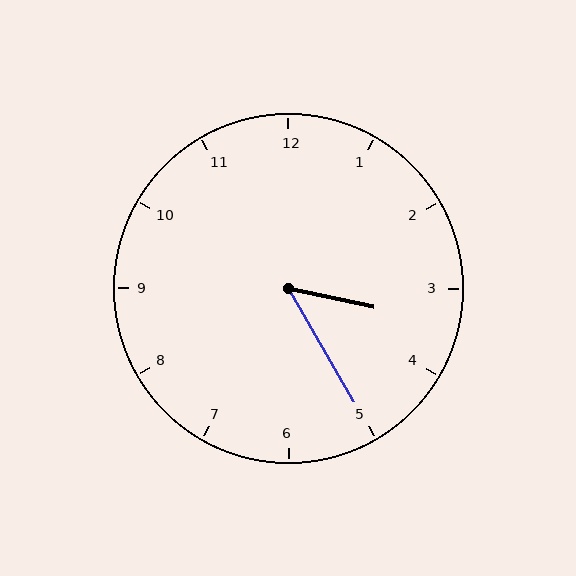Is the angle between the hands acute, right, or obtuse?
It is acute.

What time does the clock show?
3:25.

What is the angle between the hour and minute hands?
Approximately 48 degrees.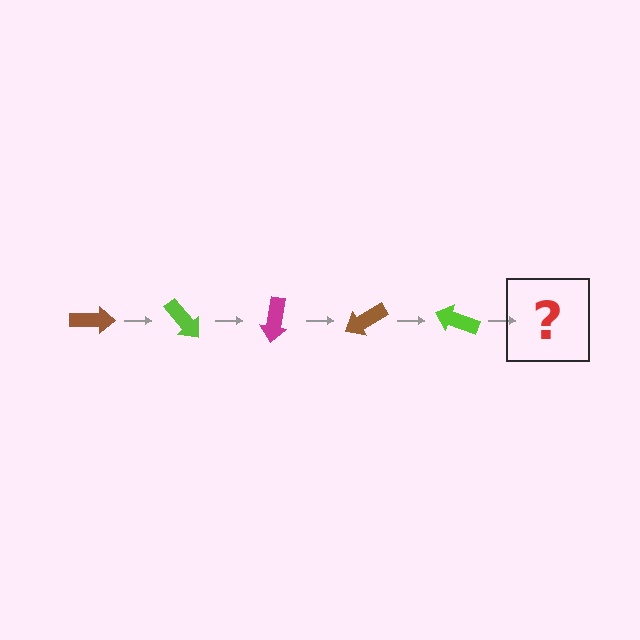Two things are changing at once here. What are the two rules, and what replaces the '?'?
The two rules are that it rotates 50 degrees each step and the color cycles through brown, lime, and magenta. The '?' should be a magenta arrow, rotated 250 degrees from the start.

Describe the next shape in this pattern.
It should be a magenta arrow, rotated 250 degrees from the start.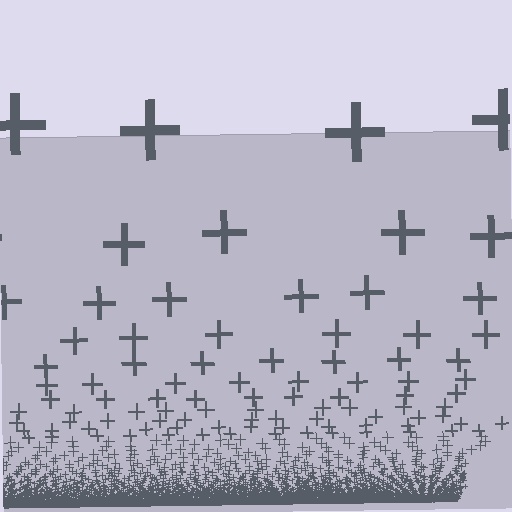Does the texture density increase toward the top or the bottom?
Density increases toward the bottom.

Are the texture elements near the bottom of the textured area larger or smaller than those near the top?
Smaller. The gradient is inverted — elements near the bottom are smaller and denser.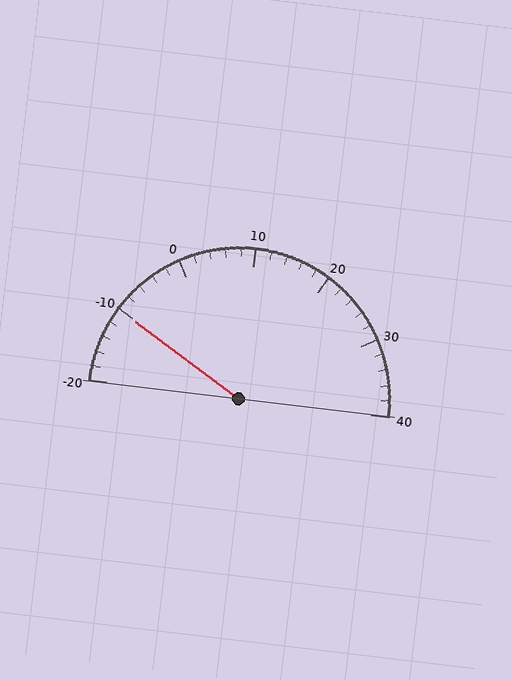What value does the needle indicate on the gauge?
The needle indicates approximately -10.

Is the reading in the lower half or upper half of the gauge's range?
The reading is in the lower half of the range (-20 to 40).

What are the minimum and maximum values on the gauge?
The gauge ranges from -20 to 40.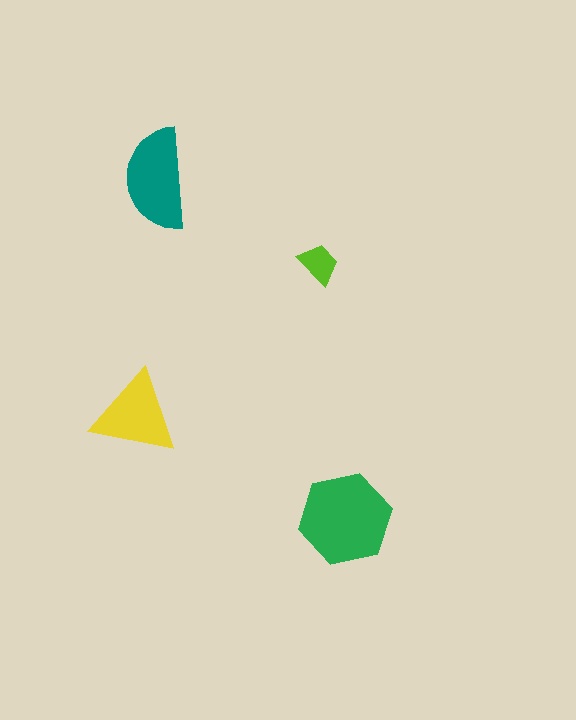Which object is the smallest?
The lime trapezoid.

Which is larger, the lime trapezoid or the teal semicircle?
The teal semicircle.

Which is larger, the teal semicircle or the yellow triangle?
The teal semicircle.